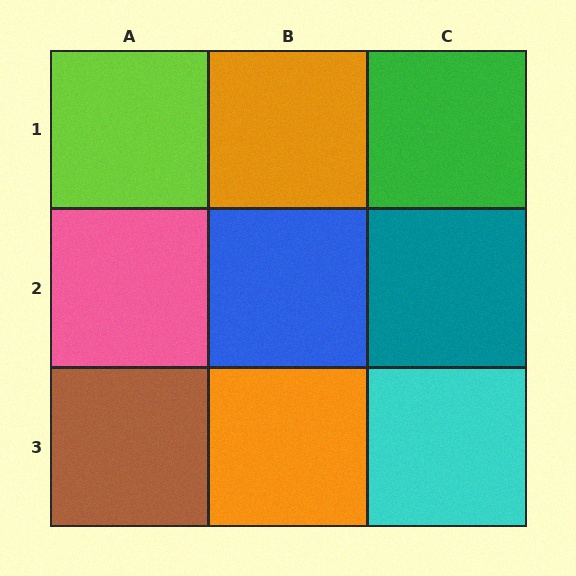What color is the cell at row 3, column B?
Orange.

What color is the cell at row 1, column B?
Orange.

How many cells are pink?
1 cell is pink.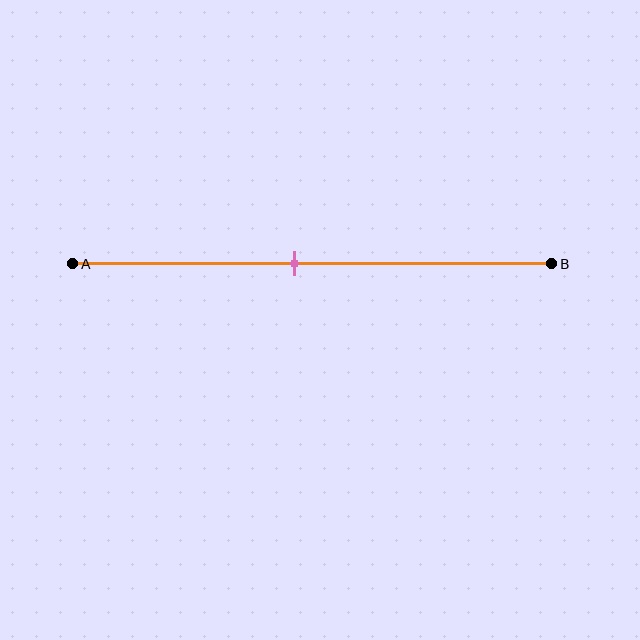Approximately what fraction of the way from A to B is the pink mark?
The pink mark is approximately 45% of the way from A to B.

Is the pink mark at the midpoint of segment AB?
No, the mark is at about 45% from A, not at the 50% midpoint.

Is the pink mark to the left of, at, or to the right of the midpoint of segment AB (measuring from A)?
The pink mark is to the left of the midpoint of segment AB.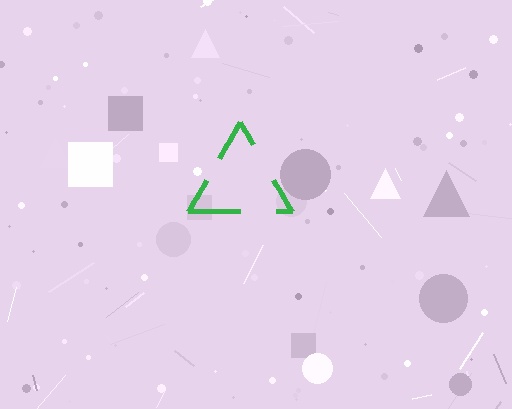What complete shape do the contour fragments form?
The contour fragments form a triangle.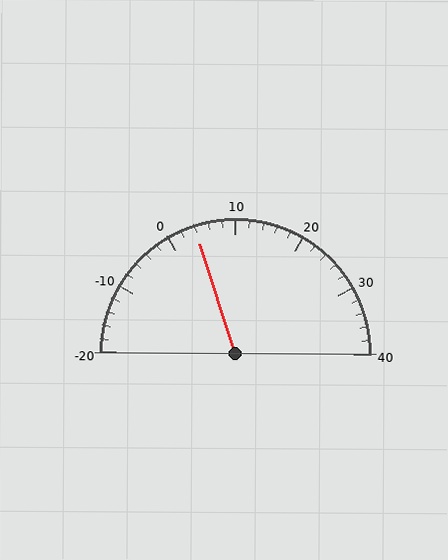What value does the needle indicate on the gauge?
The needle indicates approximately 4.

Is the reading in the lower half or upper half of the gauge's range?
The reading is in the lower half of the range (-20 to 40).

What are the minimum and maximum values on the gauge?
The gauge ranges from -20 to 40.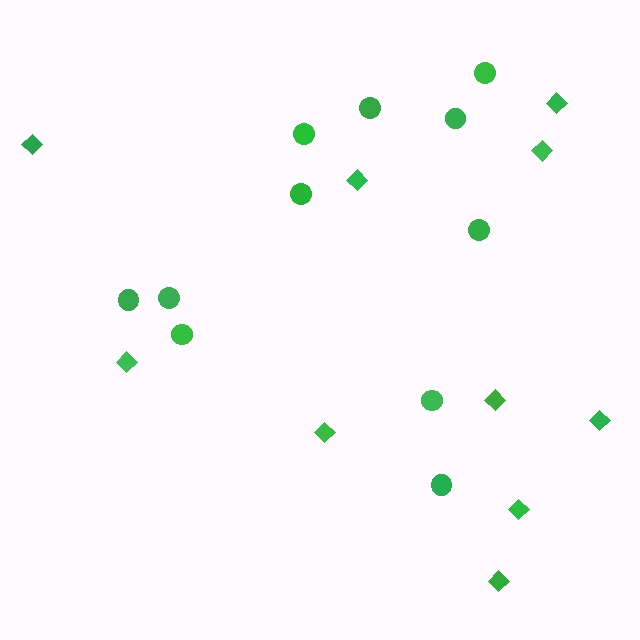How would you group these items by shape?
There are 2 groups: one group of circles (11) and one group of diamonds (10).